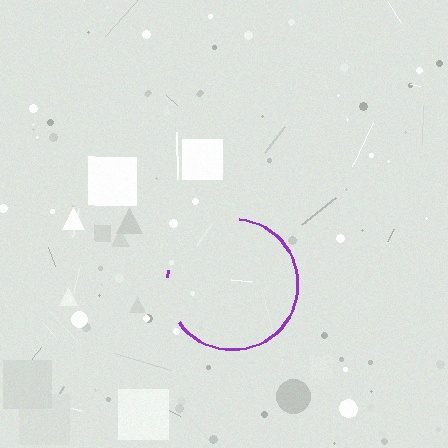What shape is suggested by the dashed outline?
The dashed outline suggests a circle.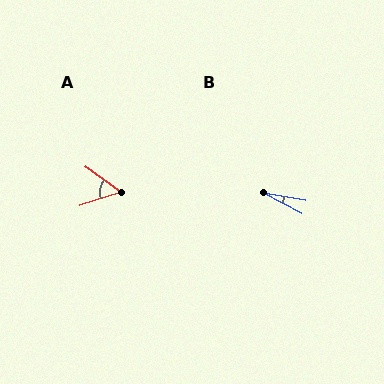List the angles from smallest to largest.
B (18°), A (54°).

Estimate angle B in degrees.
Approximately 18 degrees.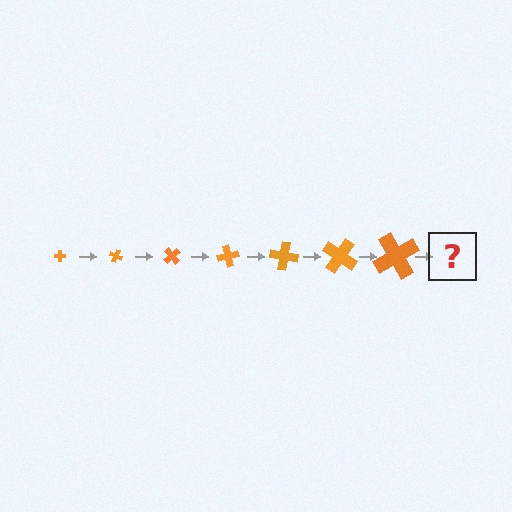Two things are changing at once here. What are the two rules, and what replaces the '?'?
The two rules are that the cross grows larger each step and it rotates 25 degrees each step. The '?' should be a cross, larger than the previous one and rotated 175 degrees from the start.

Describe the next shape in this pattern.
It should be a cross, larger than the previous one and rotated 175 degrees from the start.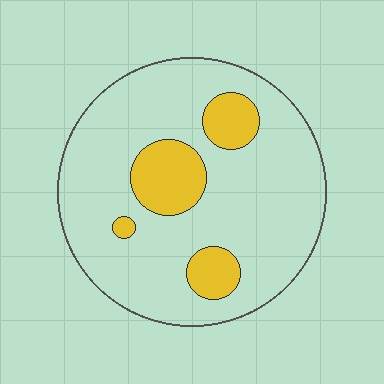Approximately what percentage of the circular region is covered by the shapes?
Approximately 20%.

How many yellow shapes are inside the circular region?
4.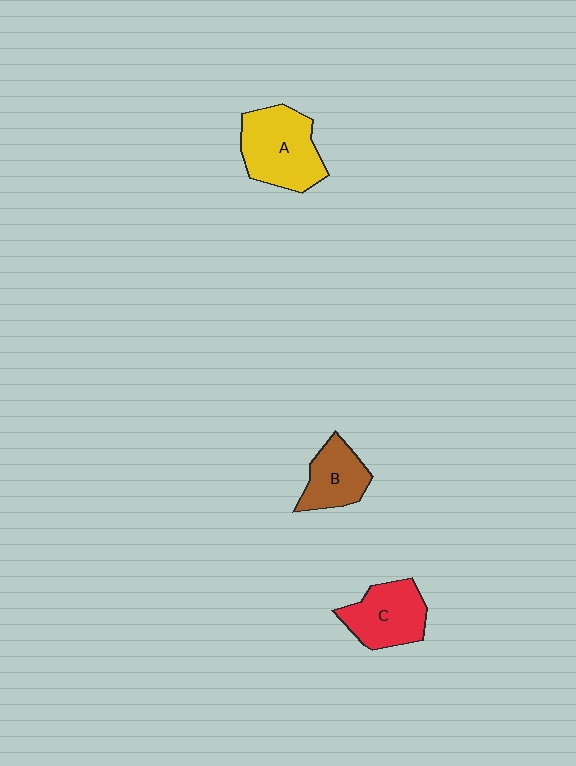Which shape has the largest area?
Shape A (yellow).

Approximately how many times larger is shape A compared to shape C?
Approximately 1.3 times.